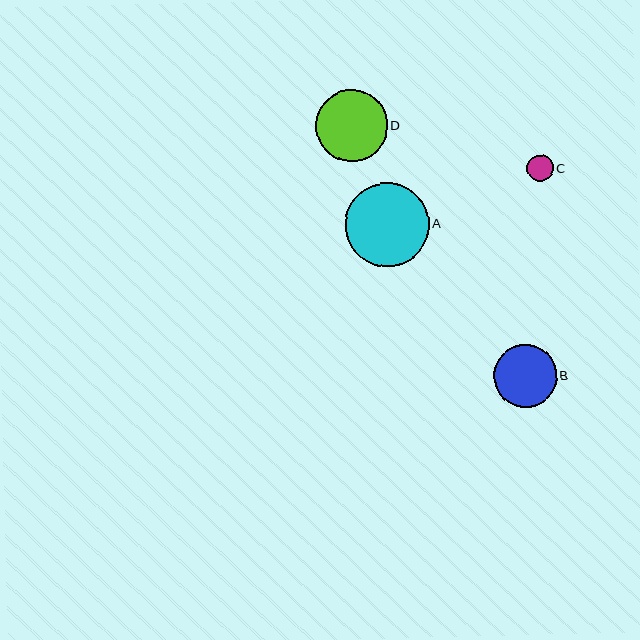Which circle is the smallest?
Circle C is the smallest with a size of approximately 26 pixels.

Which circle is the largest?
Circle A is the largest with a size of approximately 84 pixels.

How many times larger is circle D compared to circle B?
Circle D is approximately 1.1 times the size of circle B.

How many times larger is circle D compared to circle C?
Circle D is approximately 2.8 times the size of circle C.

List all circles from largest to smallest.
From largest to smallest: A, D, B, C.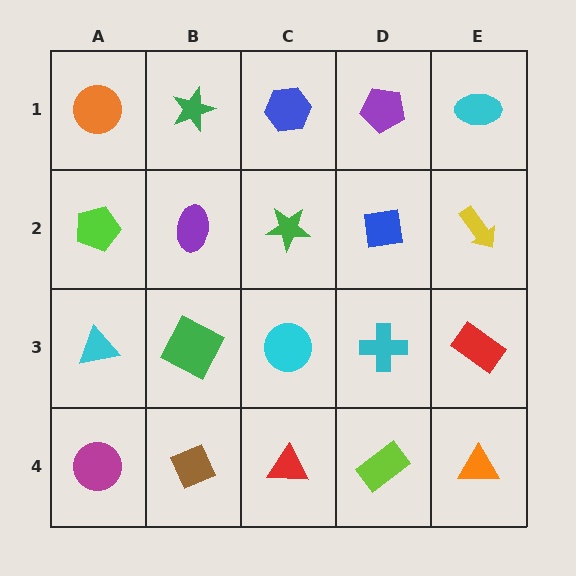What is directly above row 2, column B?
A green star.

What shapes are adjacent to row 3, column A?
A lime pentagon (row 2, column A), a magenta circle (row 4, column A), a green square (row 3, column B).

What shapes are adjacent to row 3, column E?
A yellow arrow (row 2, column E), an orange triangle (row 4, column E), a cyan cross (row 3, column D).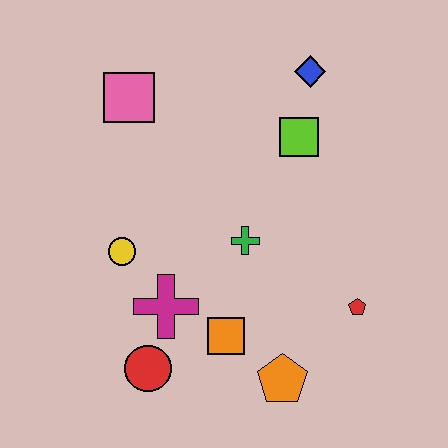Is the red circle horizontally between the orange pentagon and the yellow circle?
Yes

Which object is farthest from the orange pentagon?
The pink square is farthest from the orange pentagon.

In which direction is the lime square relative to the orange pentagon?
The lime square is above the orange pentagon.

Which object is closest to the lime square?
The blue diamond is closest to the lime square.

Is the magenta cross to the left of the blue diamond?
Yes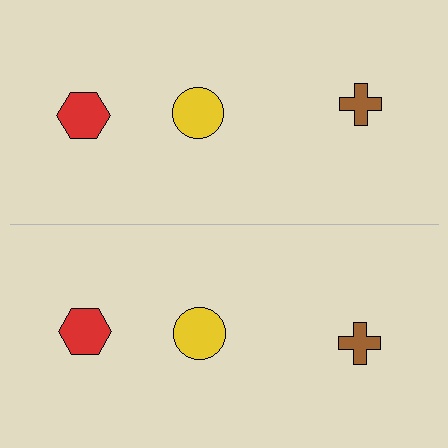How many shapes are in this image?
There are 6 shapes in this image.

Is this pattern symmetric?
Yes, this pattern has bilateral (reflection) symmetry.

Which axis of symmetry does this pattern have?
The pattern has a horizontal axis of symmetry running through the center of the image.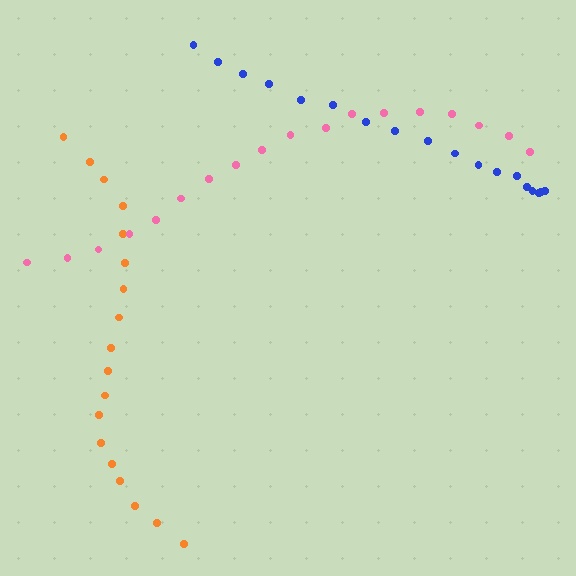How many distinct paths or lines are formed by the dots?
There are 3 distinct paths.